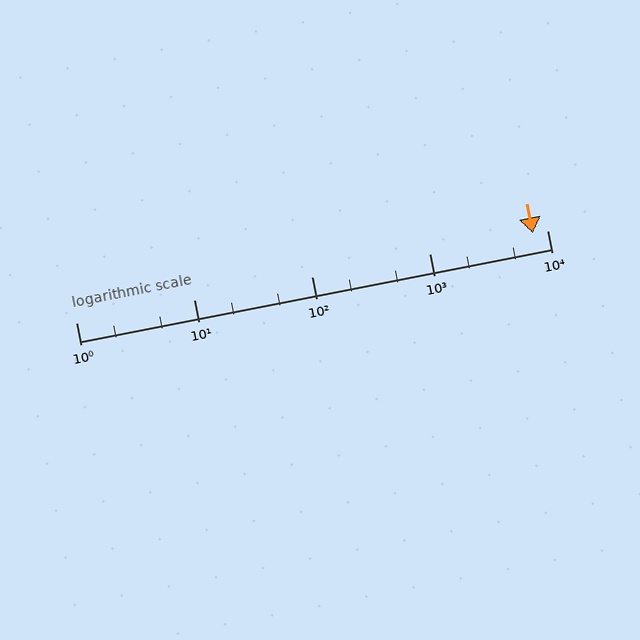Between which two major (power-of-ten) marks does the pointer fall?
The pointer is between 1000 and 10000.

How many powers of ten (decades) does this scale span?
The scale spans 4 decades, from 1 to 10000.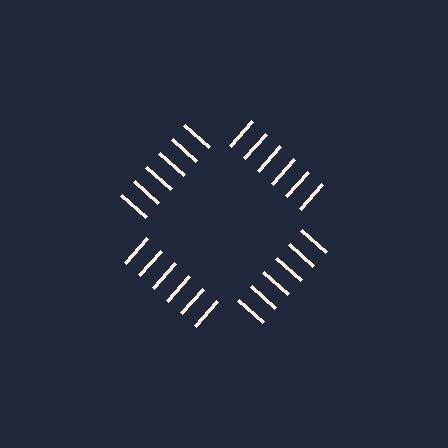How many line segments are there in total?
24 — 6 along each of the 4 edges.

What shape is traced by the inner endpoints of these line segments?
An illusory square — the line segments terminate on its edges but no continuous stroke is drawn.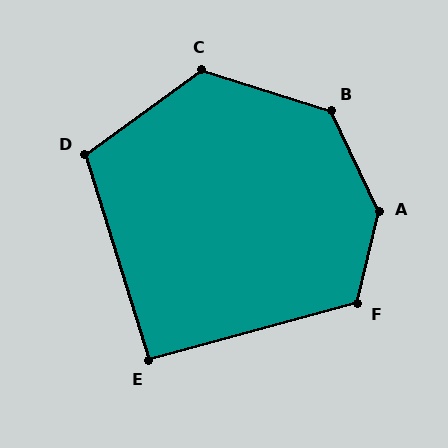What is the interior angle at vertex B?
Approximately 133 degrees (obtuse).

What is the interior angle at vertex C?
Approximately 126 degrees (obtuse).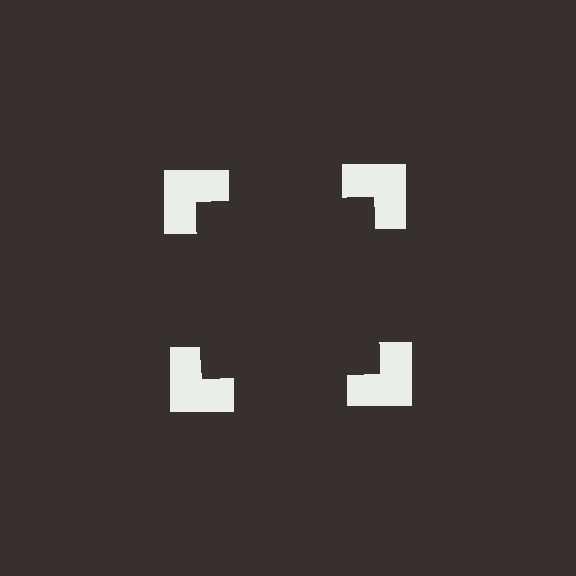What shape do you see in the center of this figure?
An illusory square — its edges are inferred from the aligned wedge cuts in the notched squares, not physically drawn.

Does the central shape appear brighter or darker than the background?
It typically appears slightly darker than the background, even though no actual brightness change is drawn.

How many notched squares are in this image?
There are 4 — one at each vertex of the illusory square.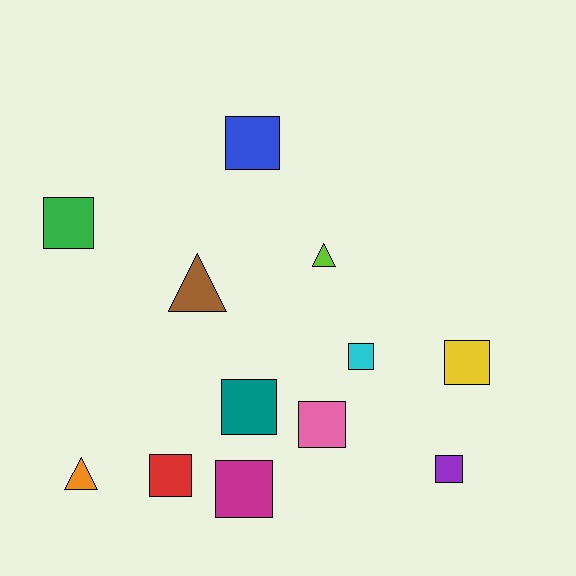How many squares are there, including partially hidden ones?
There are 9 squares.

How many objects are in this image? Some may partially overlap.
There are 12 objects.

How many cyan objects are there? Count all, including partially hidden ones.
There is 1 cyan object.